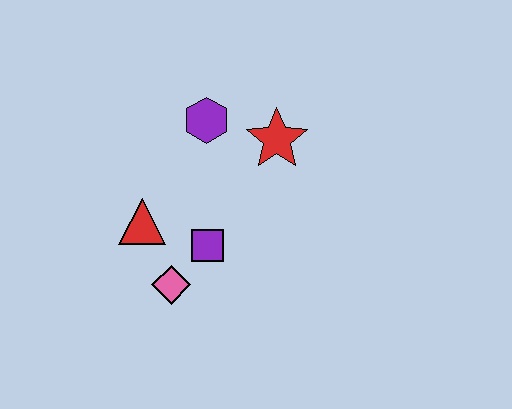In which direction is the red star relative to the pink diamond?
The red star is above the pink diamond.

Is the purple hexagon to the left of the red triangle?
No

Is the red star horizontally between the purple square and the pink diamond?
No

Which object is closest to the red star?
The purple hexagon is closest to the red star.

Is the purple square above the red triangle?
No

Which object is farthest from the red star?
The pink diamond is farthest from the red star.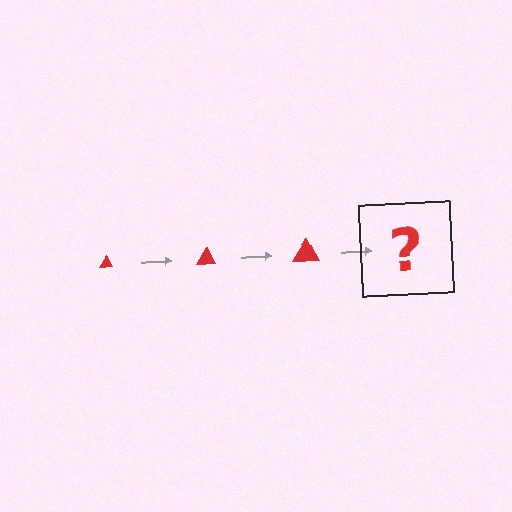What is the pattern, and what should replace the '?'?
The pattern is that the triangle gets progressively larger each step. The '?' should be a red triangle, larger than the previous one.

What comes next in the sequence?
The next element should be a red triangle, larger than the previous one.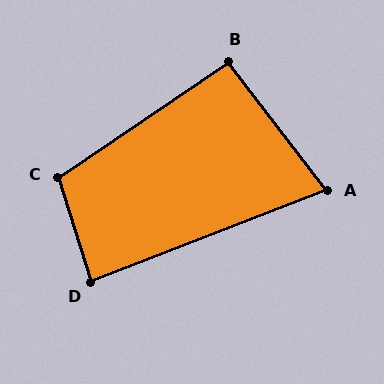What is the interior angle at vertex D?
Approximately 87 degrees (approximately right).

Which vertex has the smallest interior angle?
A, at approximately 74 degrees.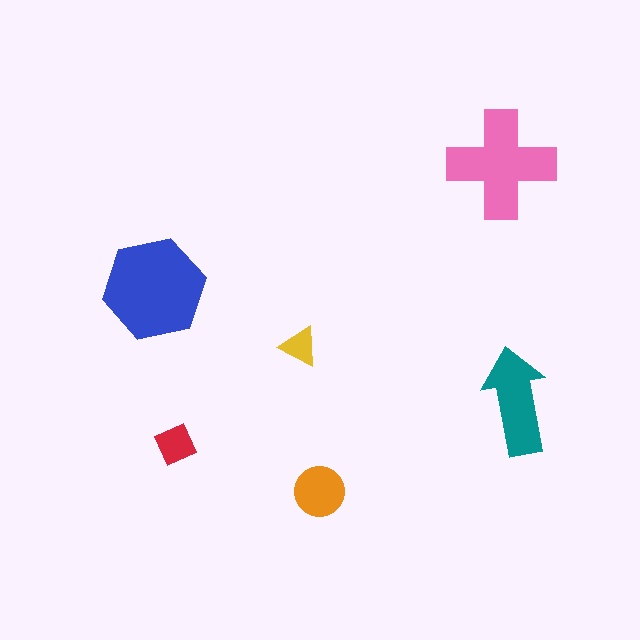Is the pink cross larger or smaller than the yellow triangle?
Larger.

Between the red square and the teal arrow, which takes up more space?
The teal arrow.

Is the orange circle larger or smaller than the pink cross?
Smaller.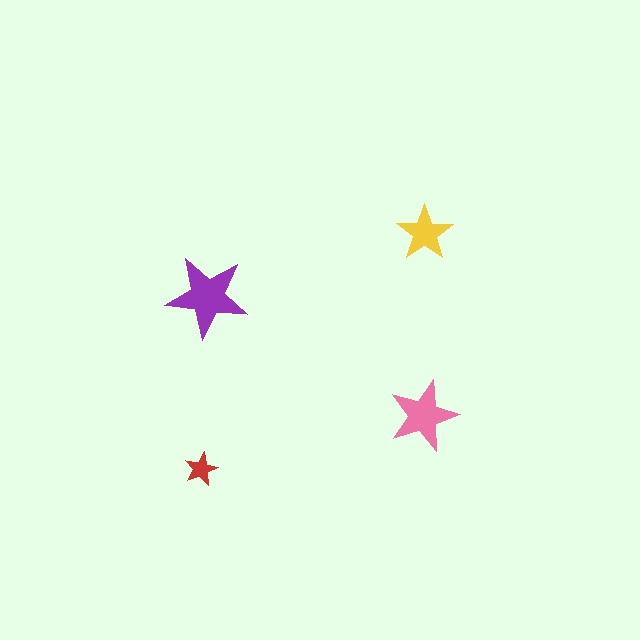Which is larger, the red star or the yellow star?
The yellow one.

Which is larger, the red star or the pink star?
The pink one.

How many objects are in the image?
There are 4 objects in the image.